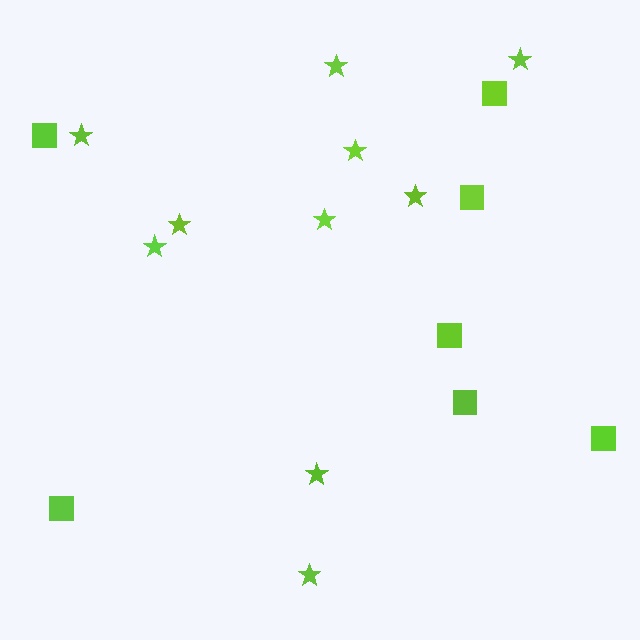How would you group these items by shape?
There are 2 groups: one group of squares (7) and one group of stars (10).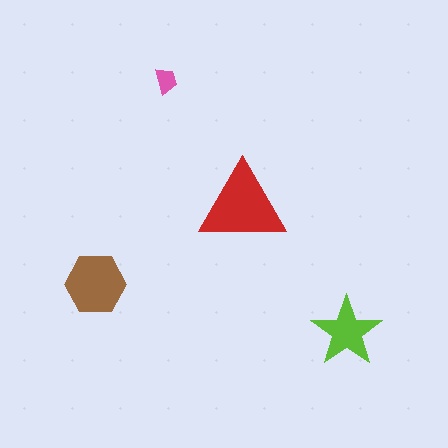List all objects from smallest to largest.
The pink trapezoid, the lime star, the brown hexagon, the red triangle.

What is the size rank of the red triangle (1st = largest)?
1st.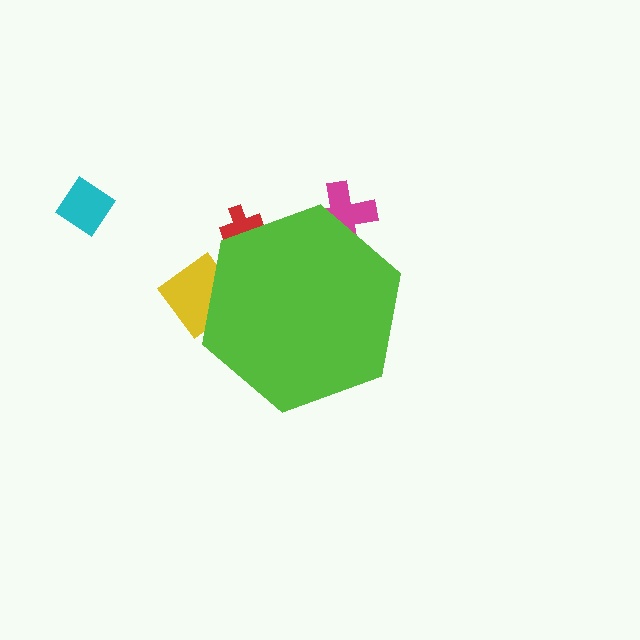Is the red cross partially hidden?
Yes, the red cross is partially hidden behind the lime hexagon.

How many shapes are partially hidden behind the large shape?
3 shapes are partially hidden.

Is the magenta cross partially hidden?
Yes, the magenta cross is partially hidden behind the lime hexagon.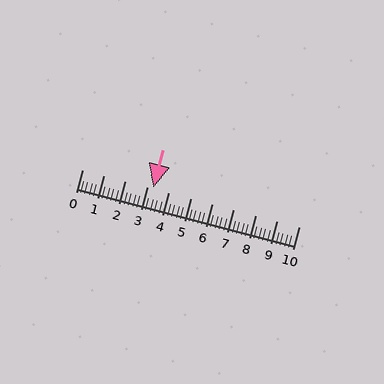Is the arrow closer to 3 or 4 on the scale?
The arrow is closer to 3.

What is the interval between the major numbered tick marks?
The major tick marks are spaced 1 units apart.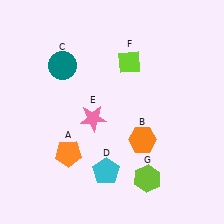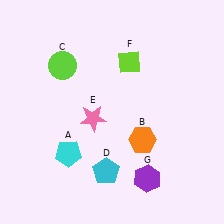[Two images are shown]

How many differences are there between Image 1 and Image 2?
There are 3 differences between the two images.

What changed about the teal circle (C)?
In Image 1, C is teal. In Image 2, it changed to lime.